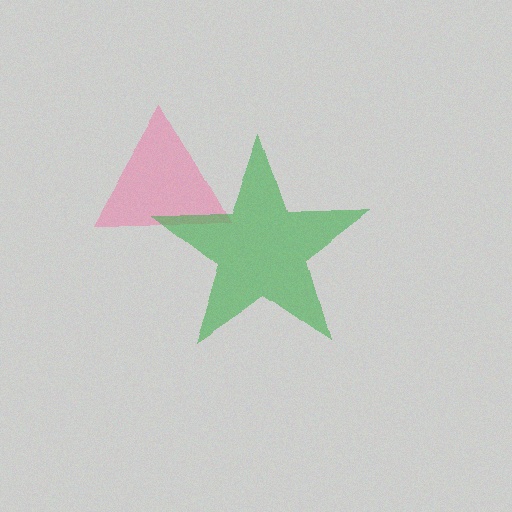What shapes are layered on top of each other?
The layered shapes are: a pink triangle, a green star.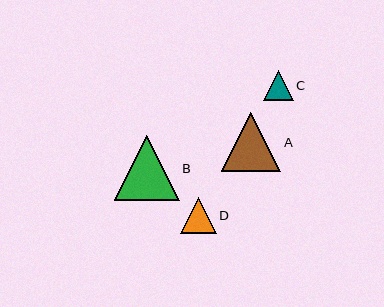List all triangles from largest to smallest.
From largest to smallest: B, A, D, C.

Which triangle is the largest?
Triangle B is the largest with a size of approximately 65 pixels.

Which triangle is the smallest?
Triangle C is the smallest with a size of approximately 30 pixels.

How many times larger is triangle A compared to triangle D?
Triangle A is approximately 1.7 times the size of triangle D.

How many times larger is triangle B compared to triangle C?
Triangle B is approximately 2.2 times the size of triangle C.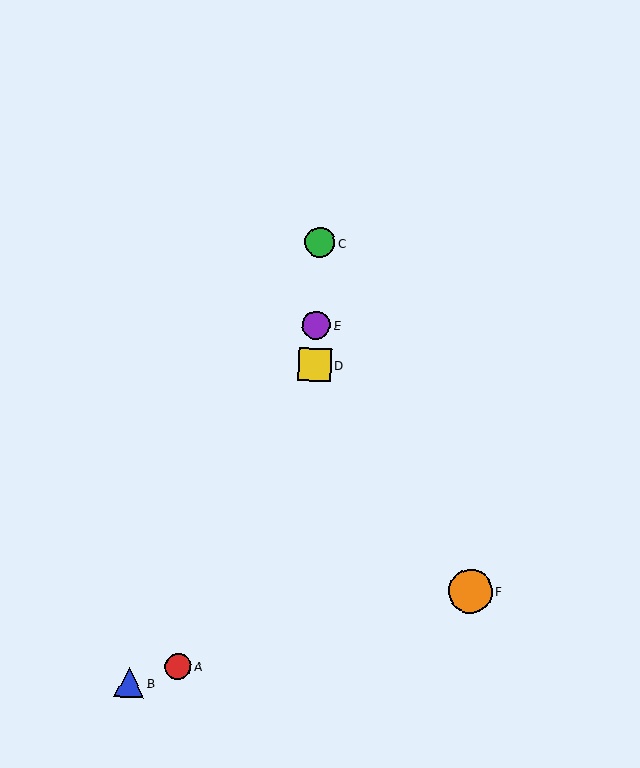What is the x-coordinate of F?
Object F is at x≈470.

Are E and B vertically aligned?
No, E is at x≈316 and B is at x≈129.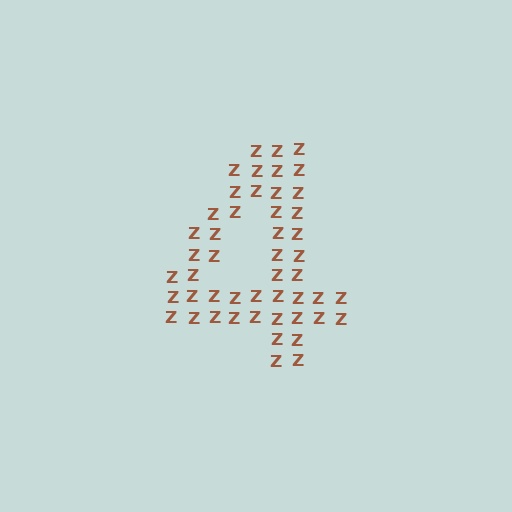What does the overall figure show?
The overall figure shows the digit 4.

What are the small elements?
The small elements are letter Z's.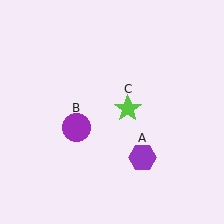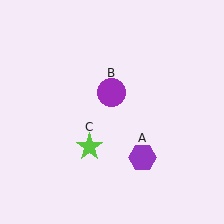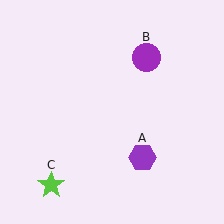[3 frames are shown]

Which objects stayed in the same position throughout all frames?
Purple hexagon (object A) remained stationary.